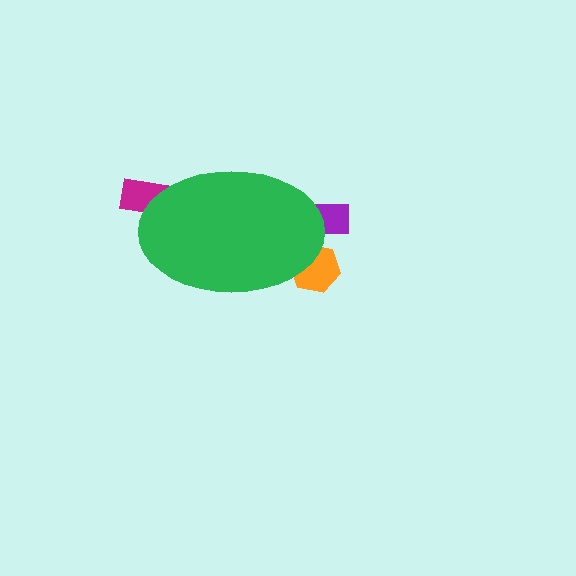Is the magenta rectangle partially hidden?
Yes, the magenta rectangle is partially hidden behind the green ellipse.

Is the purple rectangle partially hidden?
Yes, the purple rectangle is partially hidden behind the green ellipse.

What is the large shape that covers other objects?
A green ellipse.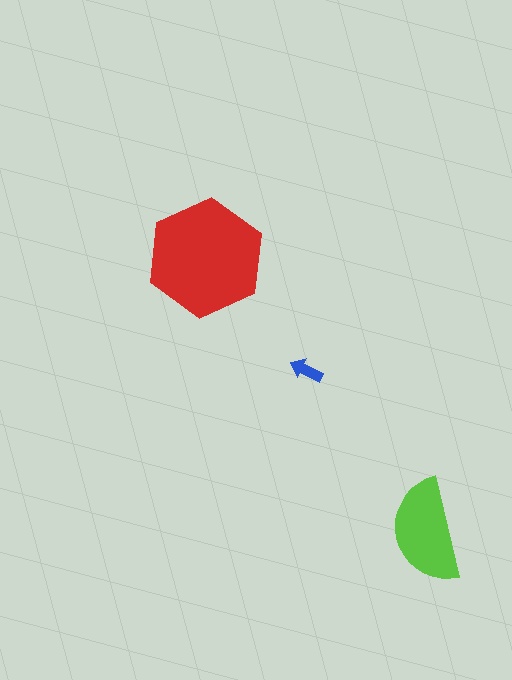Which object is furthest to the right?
The lime semicircle is rightmost.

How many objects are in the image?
There are 3 objects in the image.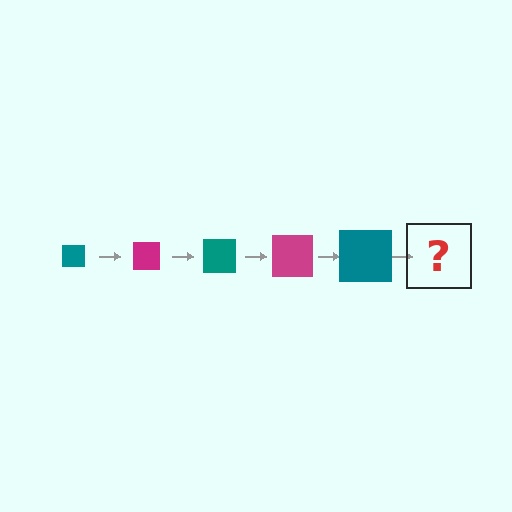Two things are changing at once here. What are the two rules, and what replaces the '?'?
The two rules are that the square grows larger each step and the color cycles through teal and magenta. The '?' should be a magenta square, larger than the previous one.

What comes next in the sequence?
The next element should be a magenta square, larger than the previous one.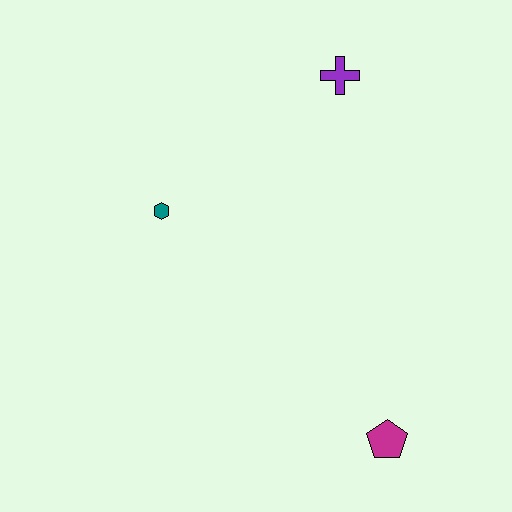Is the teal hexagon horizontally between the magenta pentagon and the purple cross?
No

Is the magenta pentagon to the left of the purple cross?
No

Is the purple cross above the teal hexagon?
Yes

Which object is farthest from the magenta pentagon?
The purple cross is farthest from the magenta pentagon.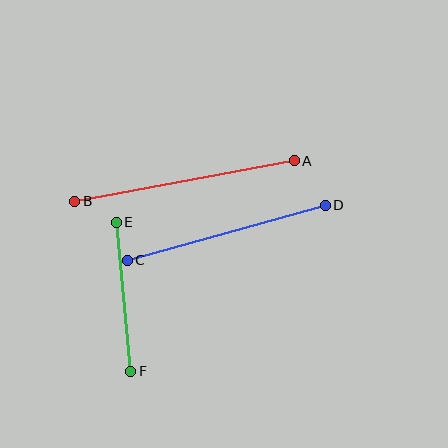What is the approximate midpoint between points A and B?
The midpoint is at approximately (184, 181) pixels.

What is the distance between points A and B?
The distance is approximately 223 pixels.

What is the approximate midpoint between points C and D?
The midpoint is at approximately (226, 233) pixels.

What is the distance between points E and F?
The distance is approximately 150 pixels.